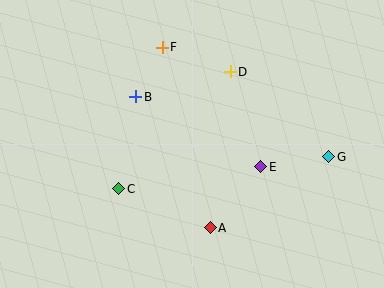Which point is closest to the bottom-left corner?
Point C is closest to the bottom-left corner.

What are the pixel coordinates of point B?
Point B is at (136, 97).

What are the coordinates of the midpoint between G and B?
The midpoint between G and B is at (232, 127).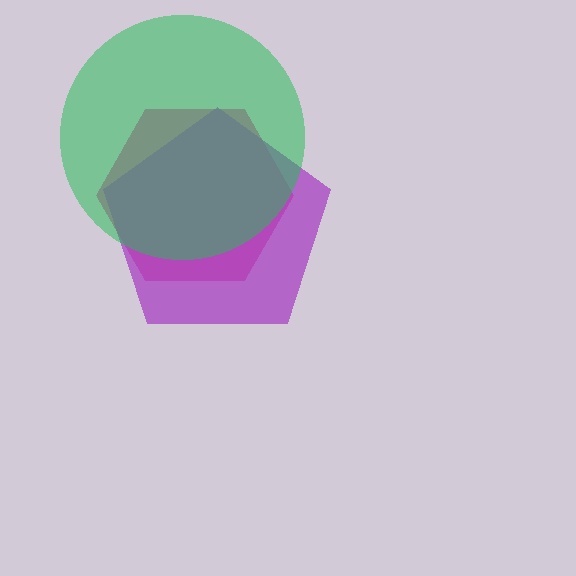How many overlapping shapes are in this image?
There are 3 overlapping shapes in the image.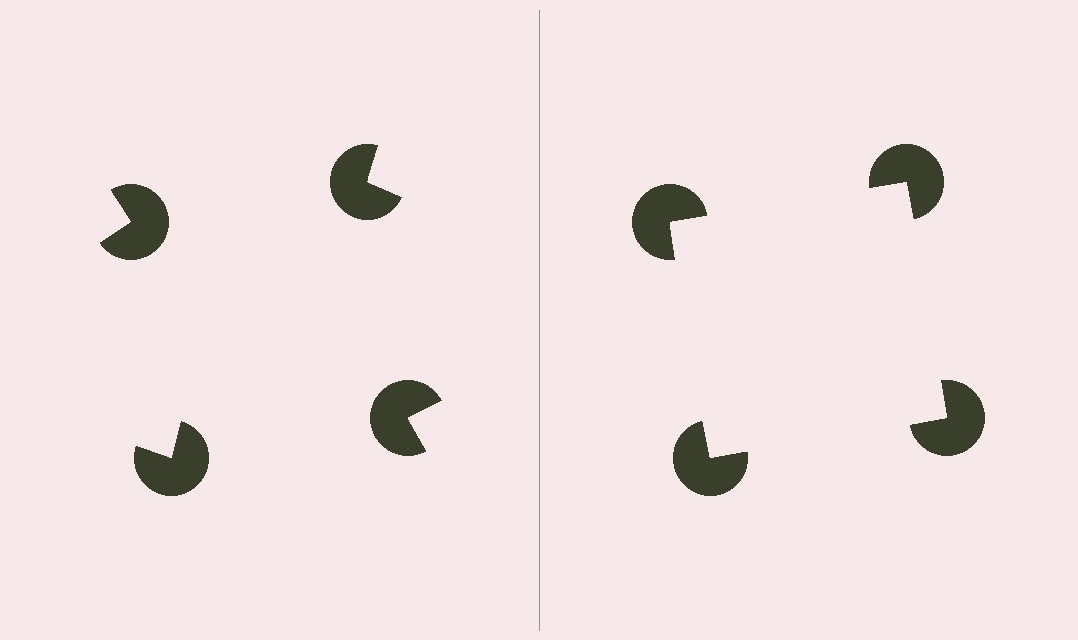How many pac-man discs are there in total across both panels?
8 — 4 on each side.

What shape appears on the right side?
An illusory square.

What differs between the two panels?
The pac-man discs are positioned identically on both sides; only the wedge orientations differ. On the right they align to a square; on the left they are misaligned.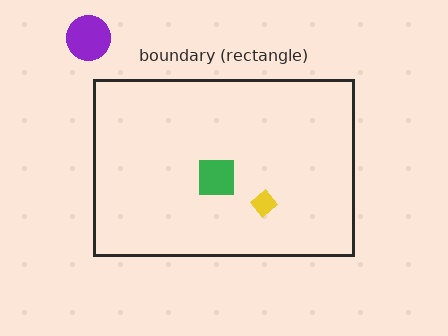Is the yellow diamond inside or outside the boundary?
Inside.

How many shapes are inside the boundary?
2 inside, 1 outside.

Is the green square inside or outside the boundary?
Inside.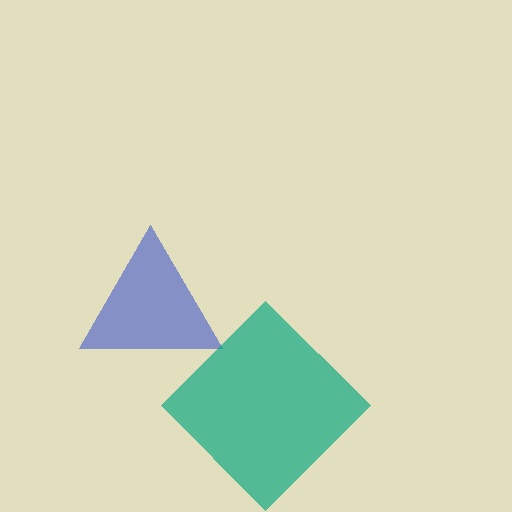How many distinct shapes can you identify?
There are 2 distinct shapes: a blue triangle, a teal diamond.